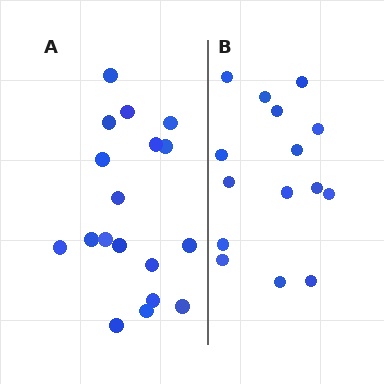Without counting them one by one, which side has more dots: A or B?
Region A (the left region) has more dots.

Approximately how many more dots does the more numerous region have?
Region A has just a few more — roughly 2 or 3 more dots than region B.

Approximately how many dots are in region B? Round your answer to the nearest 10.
About 20 dots. (The exact count is 15, which rounds to 20.)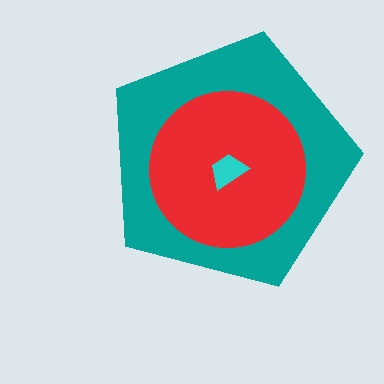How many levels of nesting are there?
3.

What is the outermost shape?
The teal pentagon.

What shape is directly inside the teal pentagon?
The red circle.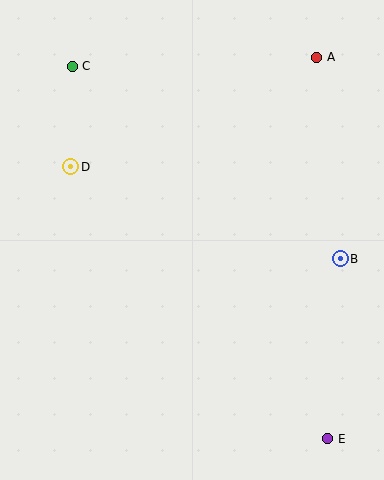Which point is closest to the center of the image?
Point D at (71, 167) is closest to the center.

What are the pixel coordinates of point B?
Point B is at (340, 259).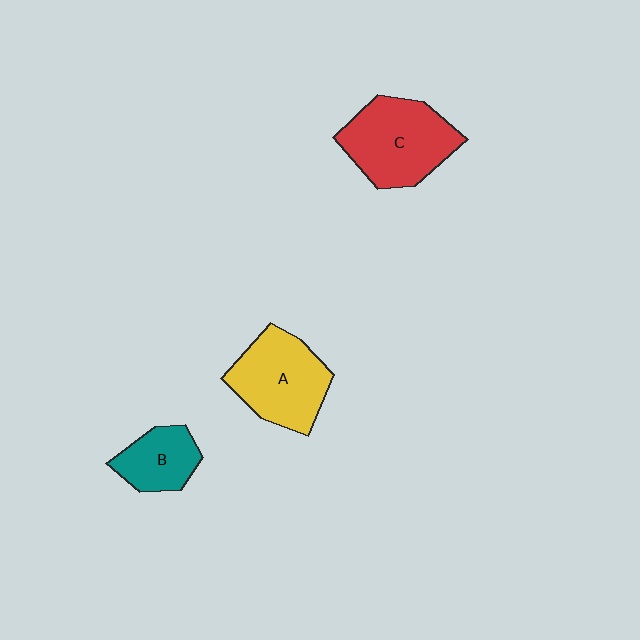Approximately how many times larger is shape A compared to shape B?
Approximately 1.7 times.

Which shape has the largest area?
Shape C (red).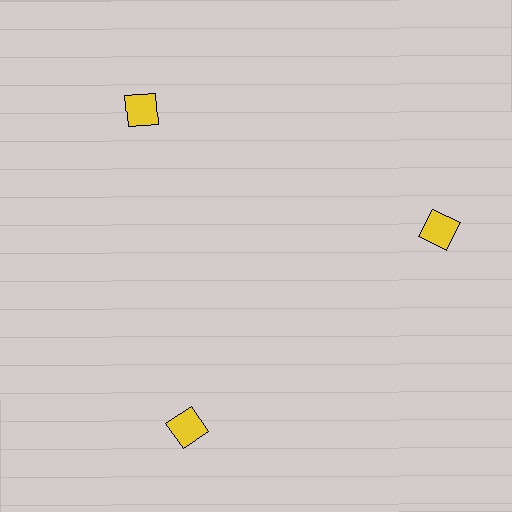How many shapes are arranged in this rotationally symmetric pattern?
There are 3 shapes, arranged in 3 groups of 1.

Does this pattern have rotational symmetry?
Yes, this pattern has 3-fold rotational symmetry. It looks the same after rotating 120 degrees around the center.